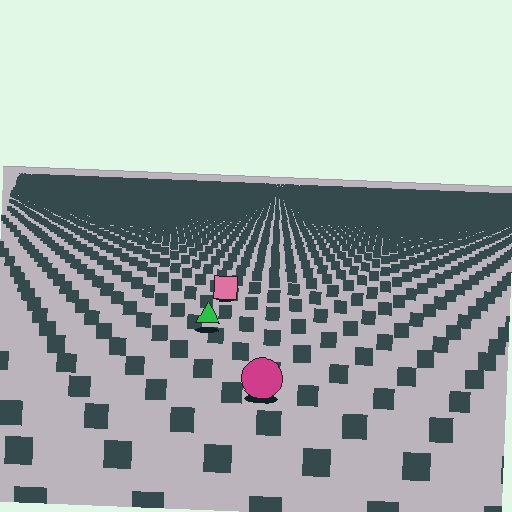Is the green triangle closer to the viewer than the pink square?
Yes. The green triangle is closer — you can tell from the texture gradient: the ground texture is coarser near it.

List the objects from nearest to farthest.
From nearest to farthest: the magenta circle, the green triangle, the pink square.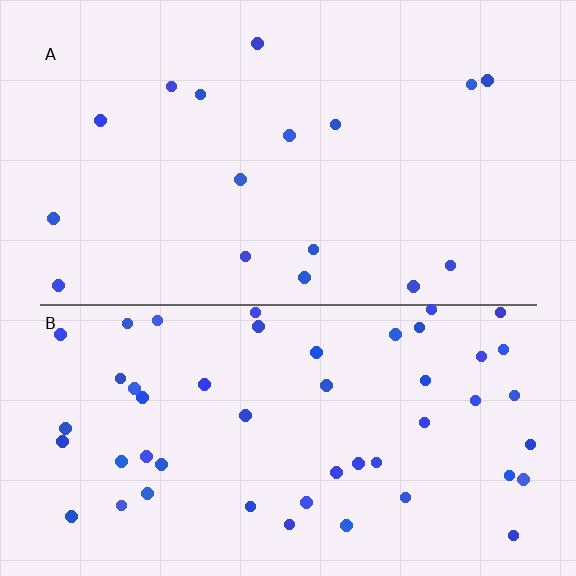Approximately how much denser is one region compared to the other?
Approximately 3.0× — region B over region A.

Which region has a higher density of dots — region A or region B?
B (the bottom).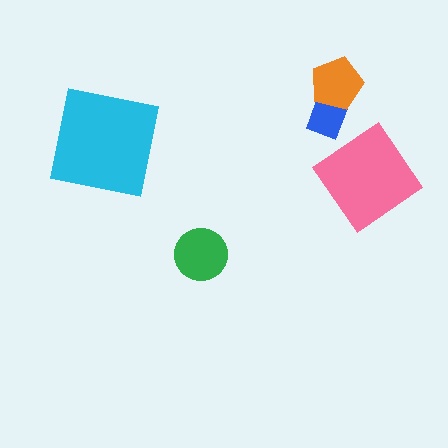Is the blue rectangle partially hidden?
Yes, it is partially covered by another shape.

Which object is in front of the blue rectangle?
The orange pentagon is in front of the blue rectangle.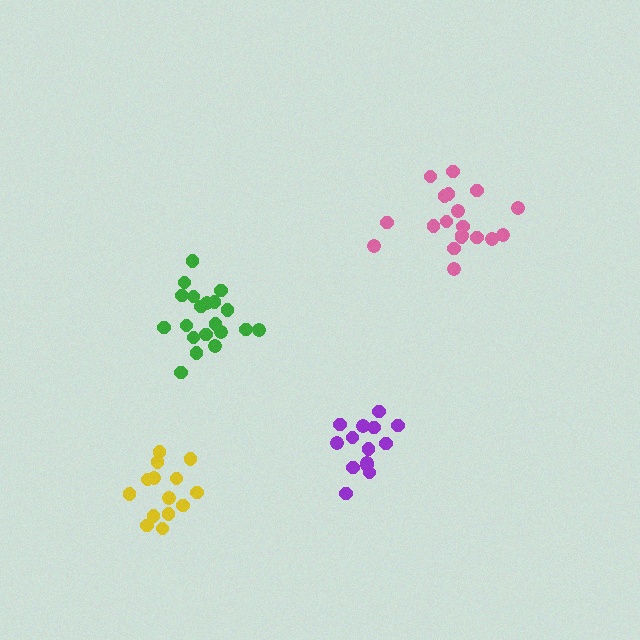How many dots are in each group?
Group 1: 14 dots, Group 2: 19 dots, Group 3: 20 dots, Group 4: 14 dots (67 total).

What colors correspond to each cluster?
The clusters are colored: yellow, pink, green, purple.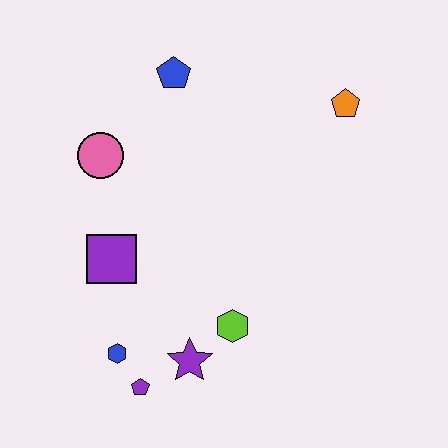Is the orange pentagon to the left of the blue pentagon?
No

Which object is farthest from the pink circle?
The orange pentagon is farthest from the pink circle.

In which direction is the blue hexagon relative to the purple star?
The blue hexagon is to the left of the purple star.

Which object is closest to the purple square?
The blue hexagon is closest to the purple square.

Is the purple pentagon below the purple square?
Yes